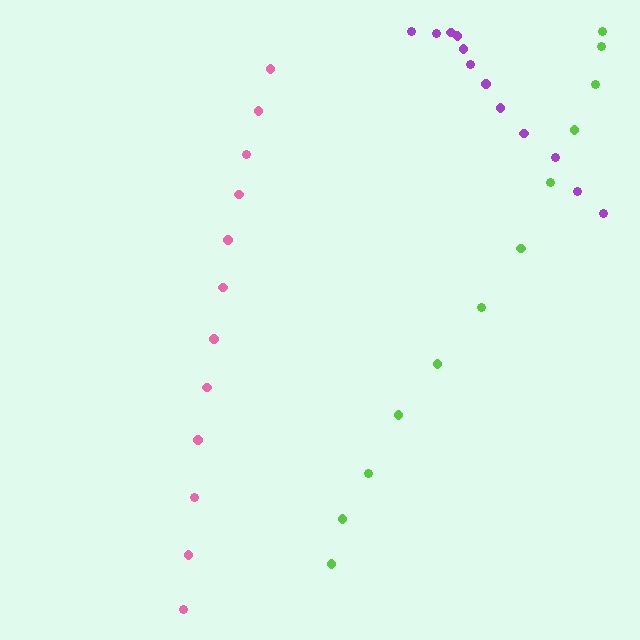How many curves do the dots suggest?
There are 3 distinct paths.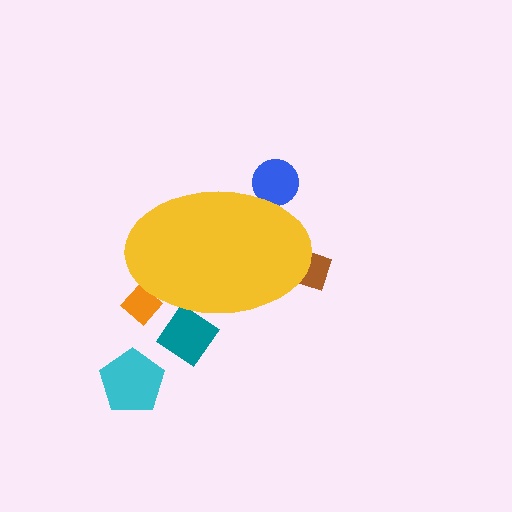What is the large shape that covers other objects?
A yellow ellipse.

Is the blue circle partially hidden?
Yes, the blue circle is partially hidden behind the yellow ellipse.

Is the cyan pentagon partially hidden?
No, the cyan pentagon is fully visible.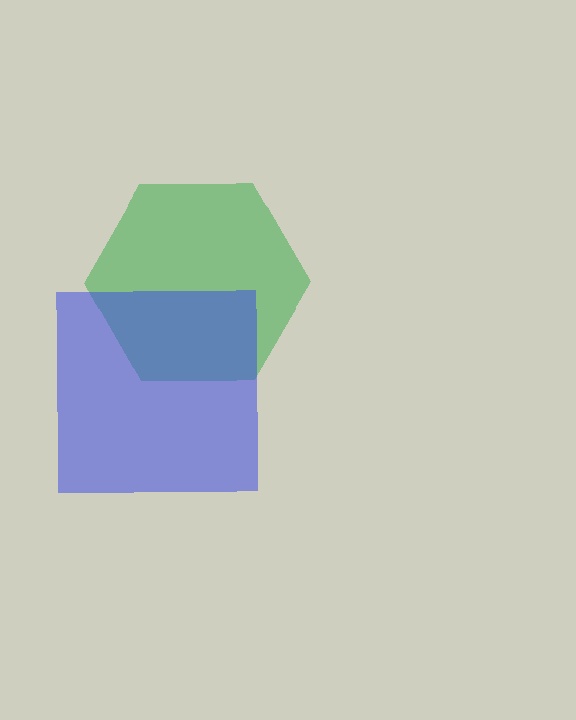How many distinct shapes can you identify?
There are 2 distinct shapes: a green hexagon, a blue square.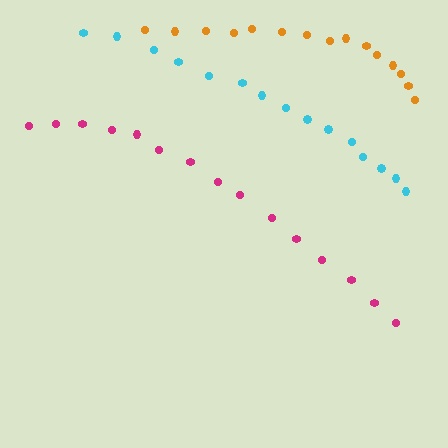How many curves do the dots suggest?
There are 3 distinct paths.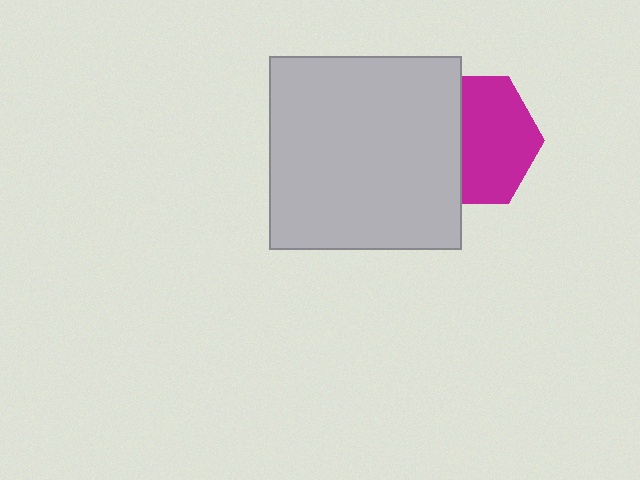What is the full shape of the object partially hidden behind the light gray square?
The partially hidden object is a magenta hexagon.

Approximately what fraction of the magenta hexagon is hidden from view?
Roughly 41% of the magenta hexagon is hidden behind the light gray square.